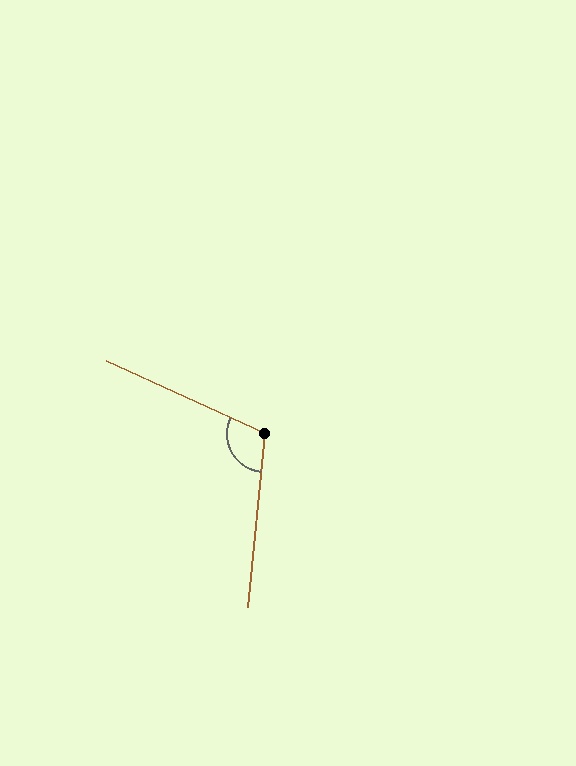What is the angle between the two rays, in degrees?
Approximately 109 degrees.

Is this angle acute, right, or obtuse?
It is obtuse.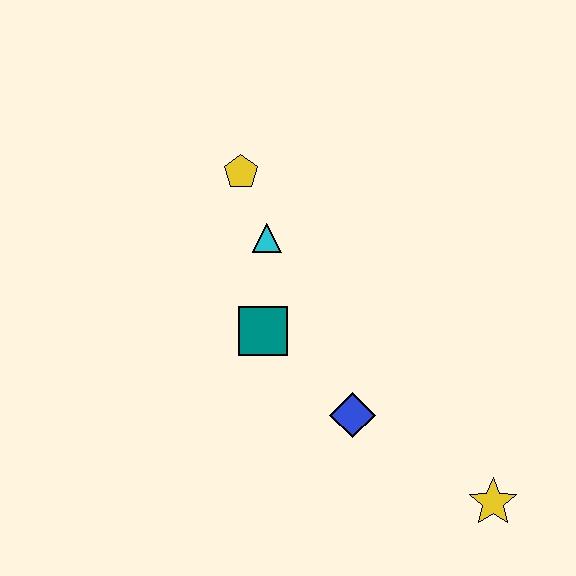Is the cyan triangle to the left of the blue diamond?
Yes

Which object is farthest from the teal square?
The yellow star is farthest from the teal square.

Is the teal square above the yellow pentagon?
No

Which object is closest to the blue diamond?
The teal square is closest to the blue diamond.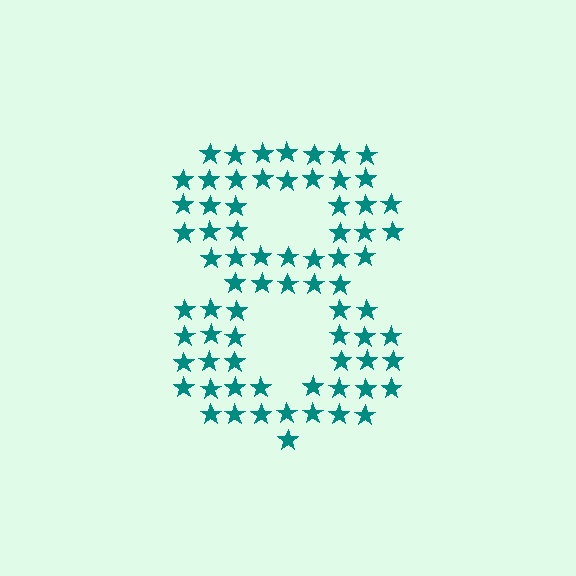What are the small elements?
The small elements are stars.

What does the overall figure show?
The overall figure shows the digit 8.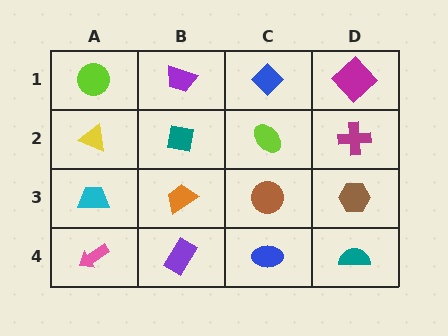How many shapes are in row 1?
4 shapes.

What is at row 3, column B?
An orange trapezoid.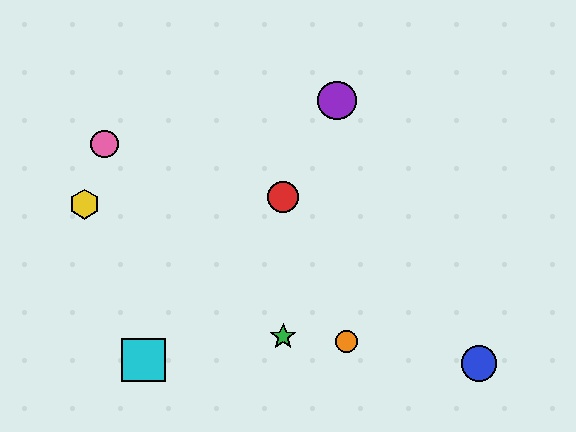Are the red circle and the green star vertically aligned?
Yes, both are at x≈283.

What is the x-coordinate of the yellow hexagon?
The yellow hexagon is at x≈84.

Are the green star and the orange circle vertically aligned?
No, the green star is at x≈283 and the orange circle is at x≈347.